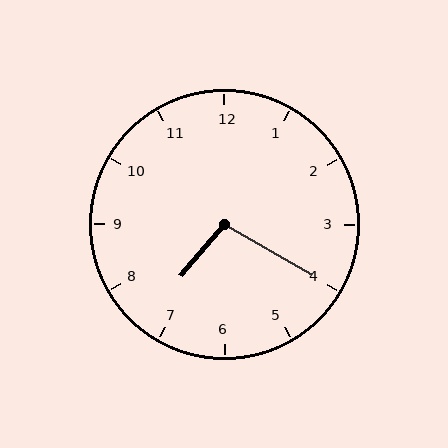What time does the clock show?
7:20.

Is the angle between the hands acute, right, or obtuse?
It is obtuse.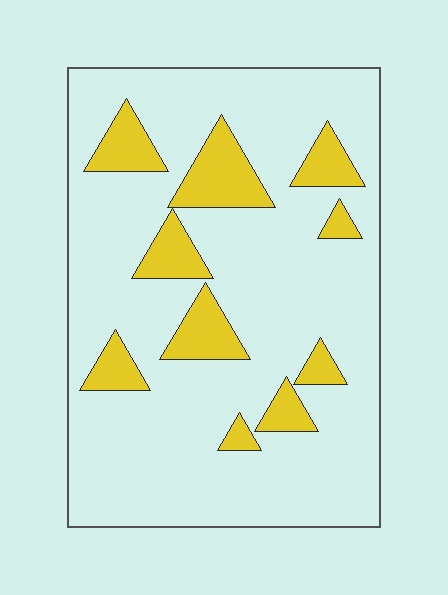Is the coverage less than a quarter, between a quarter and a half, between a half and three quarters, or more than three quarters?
Less than a quarter.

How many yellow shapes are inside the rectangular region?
10.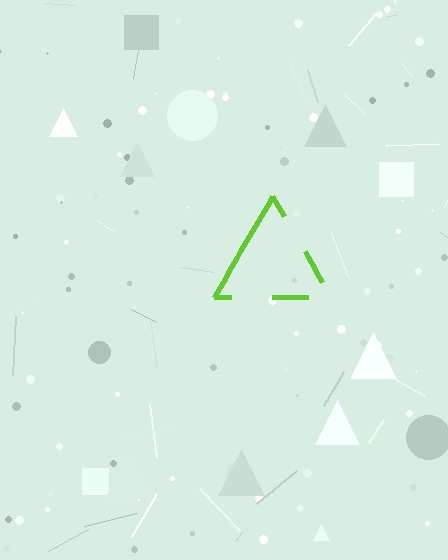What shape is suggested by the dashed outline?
The dashed outline suggests a triangle.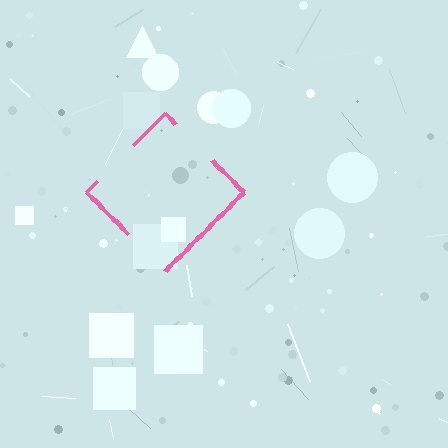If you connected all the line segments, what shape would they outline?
They would outline a diamond.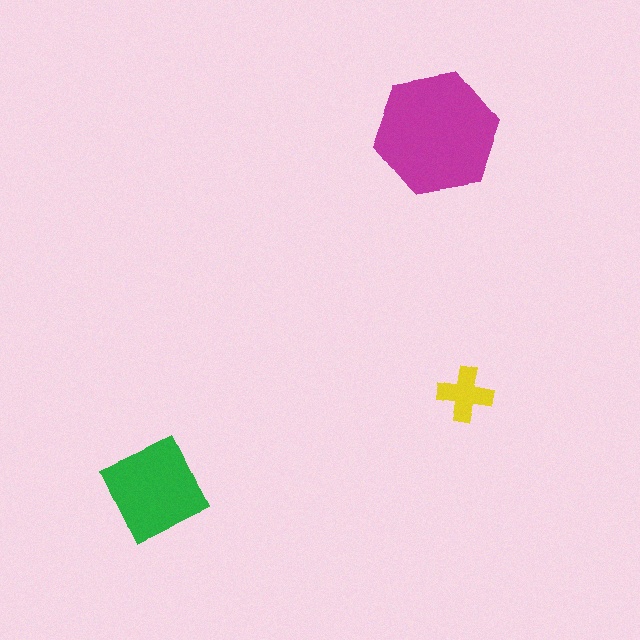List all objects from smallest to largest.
The yellow cross, the green diamond, the magenta hexagon.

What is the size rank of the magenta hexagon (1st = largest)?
1st.